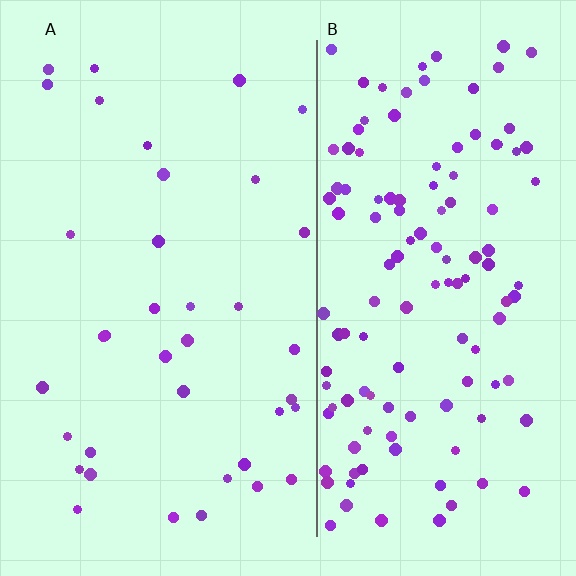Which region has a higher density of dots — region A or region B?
B (the right).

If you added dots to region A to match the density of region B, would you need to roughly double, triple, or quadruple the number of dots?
Approximately triple.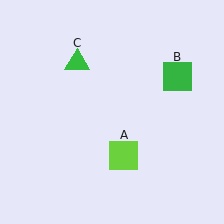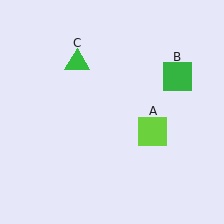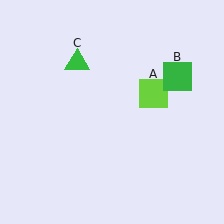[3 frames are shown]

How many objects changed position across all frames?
1 object changed position: lime square (object A).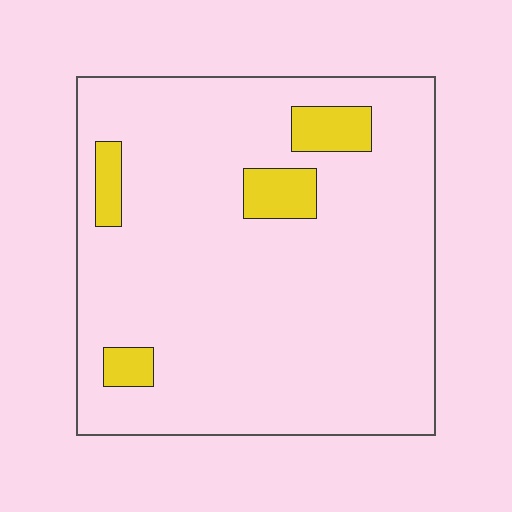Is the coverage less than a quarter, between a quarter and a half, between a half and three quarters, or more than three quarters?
Less than a quarter.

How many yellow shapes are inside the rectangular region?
4.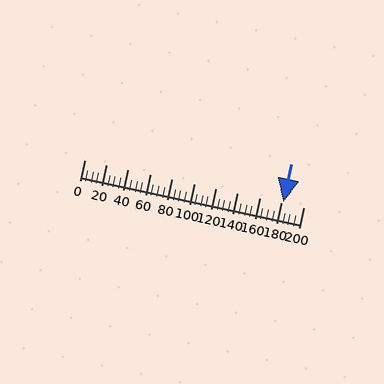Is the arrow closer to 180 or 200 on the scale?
The arrow is closer to 180.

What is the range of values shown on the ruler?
The ruler shows values from 0 to 200.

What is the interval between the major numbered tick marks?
The major tick marks are spaced 20 units apart.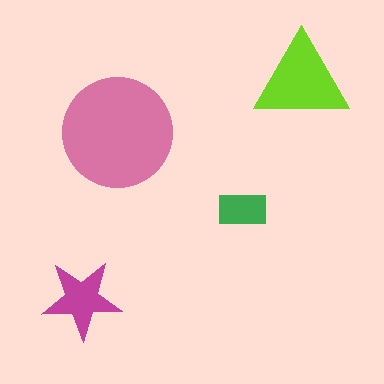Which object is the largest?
The pink circle.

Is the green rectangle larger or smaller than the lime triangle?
Smaller.